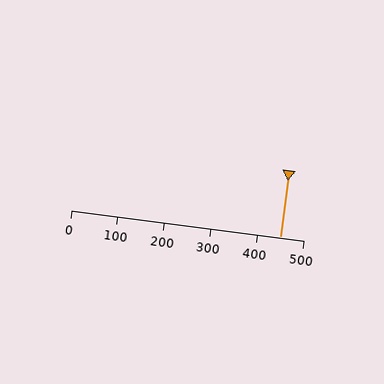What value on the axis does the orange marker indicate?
The marker indicates approximately 450.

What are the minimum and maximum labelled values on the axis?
The axis runs from 0 to 500.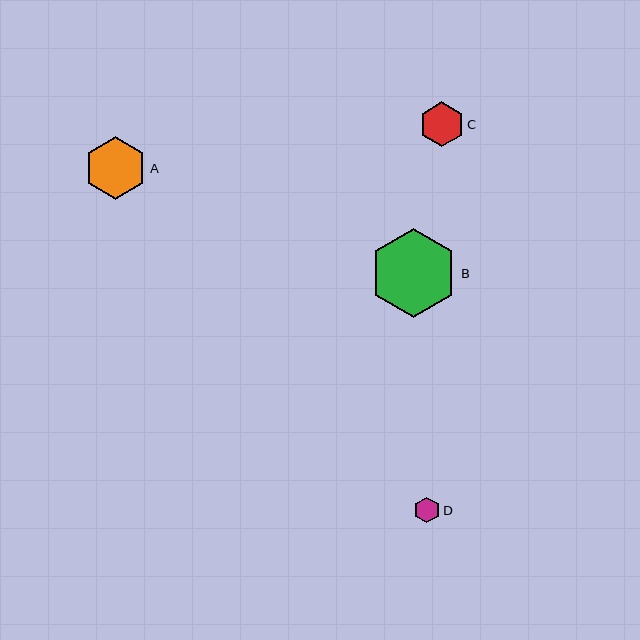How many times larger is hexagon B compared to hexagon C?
Hexagon B is approximately 2.0 times the size of hexagon C.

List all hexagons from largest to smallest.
From largest to smallest: B, A, C, D.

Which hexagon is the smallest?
Hexagon D is the smallest with a size of approximately 26 pixels.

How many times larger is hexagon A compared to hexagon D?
Hexagon A is approximately 2.5 times the size of hexagon D.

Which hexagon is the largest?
Hexagon B is the largest with a size of approximately 89 pixels.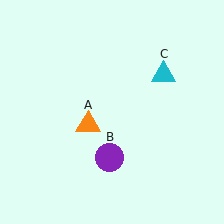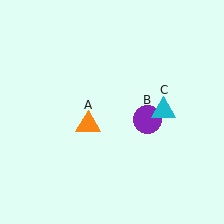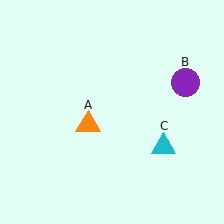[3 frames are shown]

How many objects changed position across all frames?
2 objects changed position: purple circle (object B), cyan triangle (object C).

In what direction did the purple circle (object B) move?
The purple circle (object B) moved up and to the right.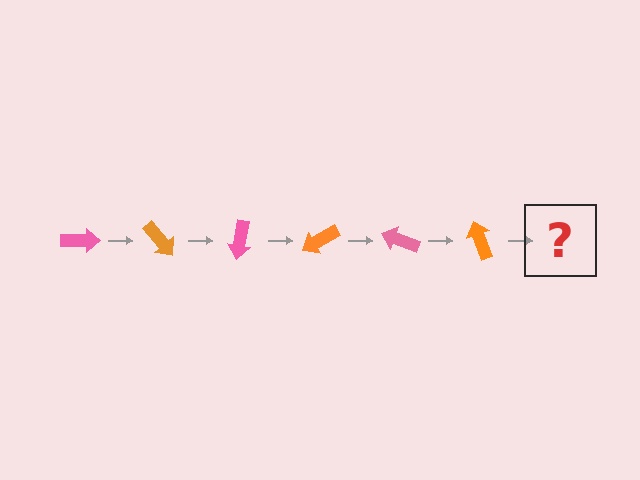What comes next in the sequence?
The next element should be a pink arrow, rotated 300 degrees from the start.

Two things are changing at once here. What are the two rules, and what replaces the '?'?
The two rules are that it rotates 50 degrees each step and the color cycles through pink and orange. The '?' should be a pink arrow, rotated 300 degrees from the start.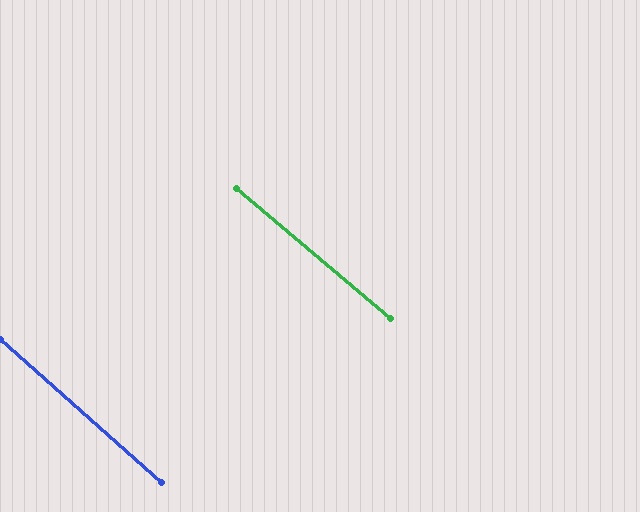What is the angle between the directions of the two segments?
Approximately 1 degree.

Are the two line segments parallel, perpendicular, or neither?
Parallel — their directions differ by only 1.3°.